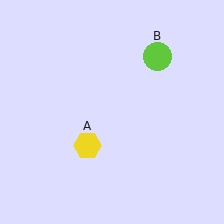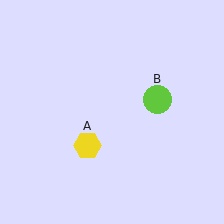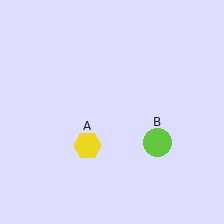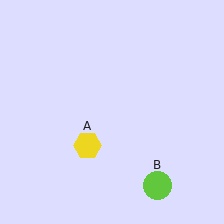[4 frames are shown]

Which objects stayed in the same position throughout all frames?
Yellow hexagon (object A) remained stationary.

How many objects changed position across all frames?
1 object changed position: lime circle (object B).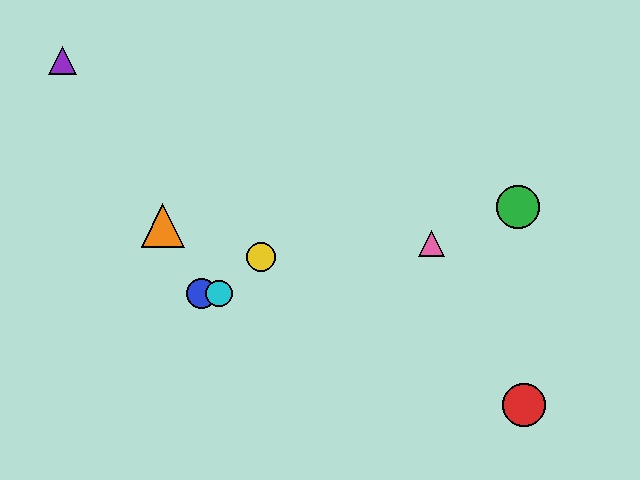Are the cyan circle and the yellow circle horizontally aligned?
No, the cyan circle is at y≈293 and the yellow circle is at y≈257.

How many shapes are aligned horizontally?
2 shapes (the blue circle, the cyan circle) are aligned horizontally.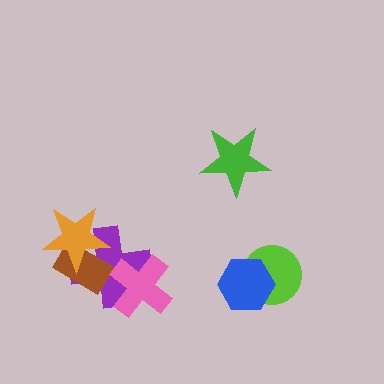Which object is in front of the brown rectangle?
The orange star is in front of the brown rectangle.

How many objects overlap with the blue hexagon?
1 object overlaps with the blue hexagon.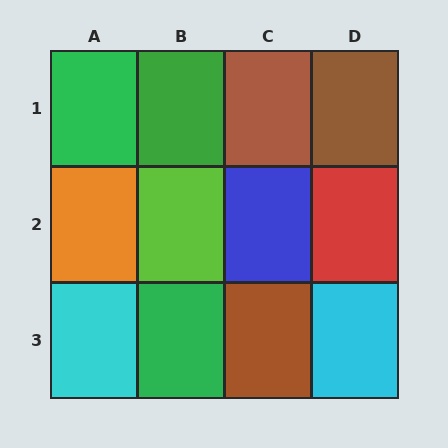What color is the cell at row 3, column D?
Cyan.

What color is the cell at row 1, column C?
Brown.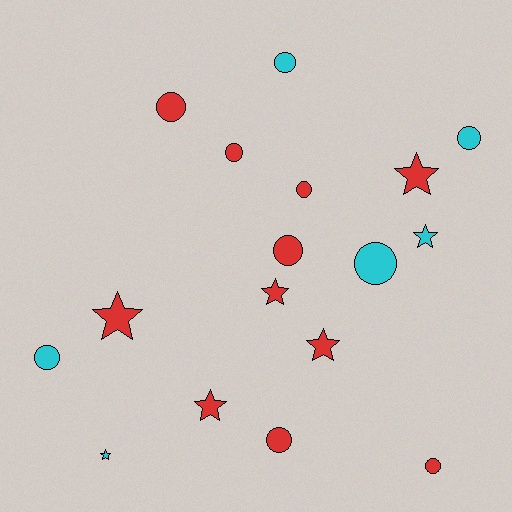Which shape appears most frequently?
Circle, with 10 objects.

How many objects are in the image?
There are 17 objects.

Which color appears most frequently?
Red, with 11 objects.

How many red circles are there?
There are 6 red circles.